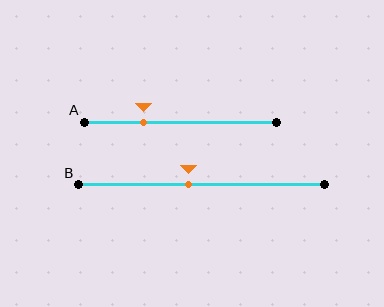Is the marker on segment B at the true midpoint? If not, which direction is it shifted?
No, the marker on segment B is shifted to the left by about 5% of the segment length.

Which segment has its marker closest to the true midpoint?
Segment B has its marker closest to the true midpoint.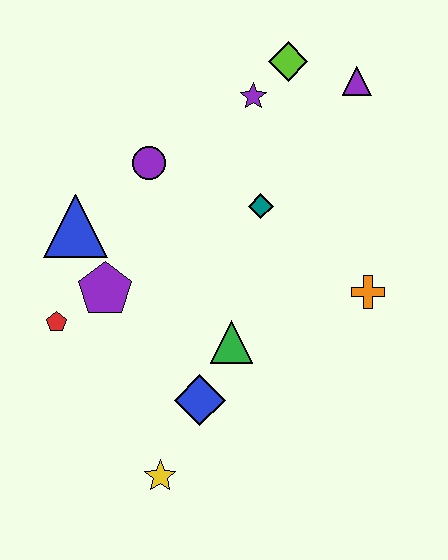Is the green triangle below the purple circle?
Yes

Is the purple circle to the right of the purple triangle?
No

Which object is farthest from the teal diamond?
The yellow star is farthest from the teal diamond.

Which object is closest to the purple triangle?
The lime diamond is closest to the purple triangle.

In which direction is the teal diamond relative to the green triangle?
The teal diamond is above the green triangle.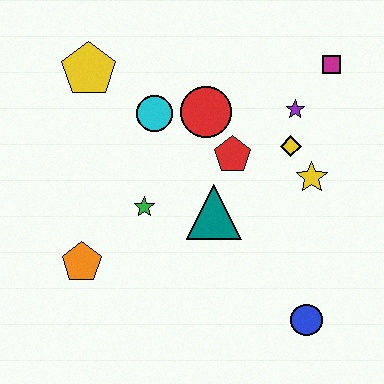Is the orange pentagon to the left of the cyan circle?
Yes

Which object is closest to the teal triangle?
The red pentagon is closest to the teal triangle.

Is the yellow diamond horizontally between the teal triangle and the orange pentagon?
No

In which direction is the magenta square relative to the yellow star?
The magenta square is above the yellow star.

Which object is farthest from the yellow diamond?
The orange pentagon is farthest from the yellow diamond.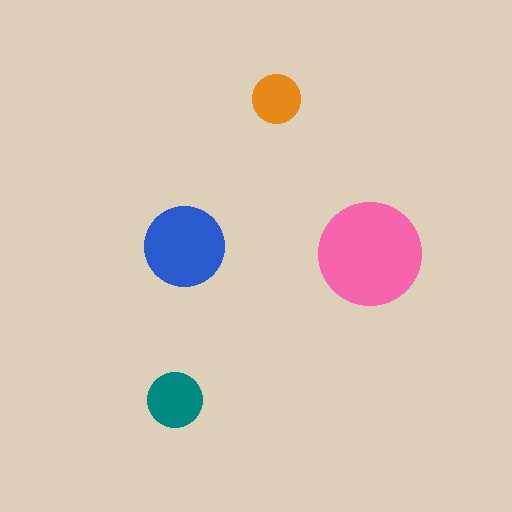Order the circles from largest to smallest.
the pink one, the blue one, the teal one, the orange one.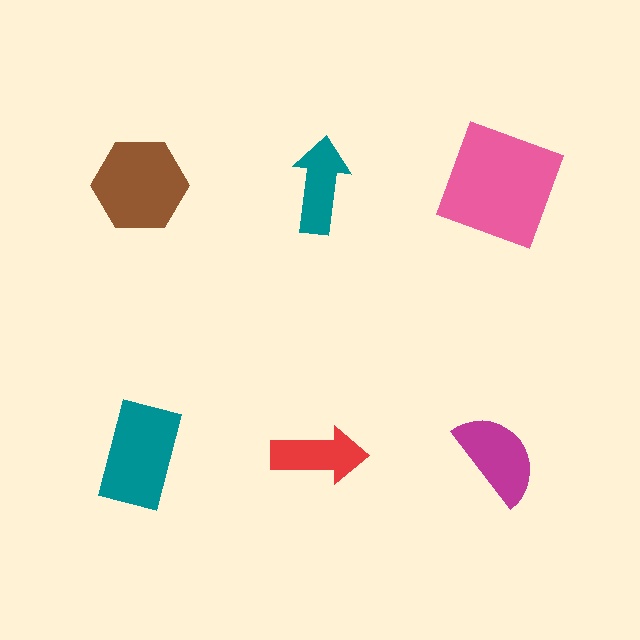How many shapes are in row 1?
3 shapes.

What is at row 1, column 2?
A teal arrow.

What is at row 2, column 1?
A teal rectangle.